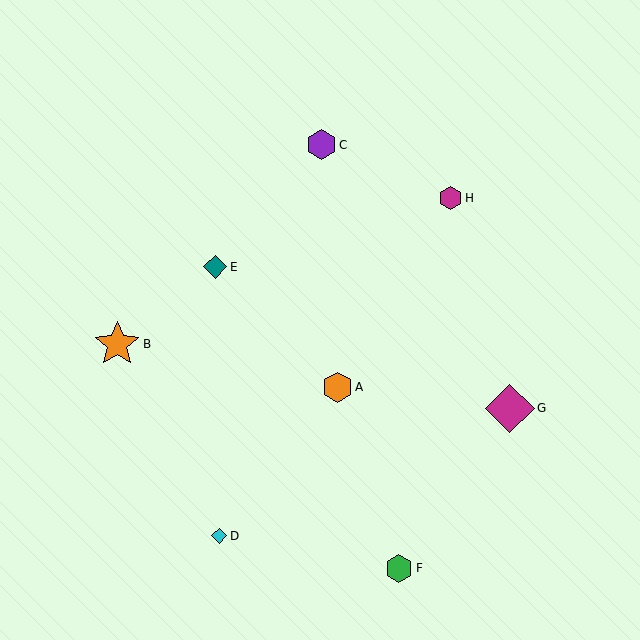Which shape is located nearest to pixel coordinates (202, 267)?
The teal diamond (labeled E) at (215, 267) is nearest to that location.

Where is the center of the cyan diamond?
The center of the cyan diamond is at (219, 536).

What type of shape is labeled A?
Shape A is an orange hexagon.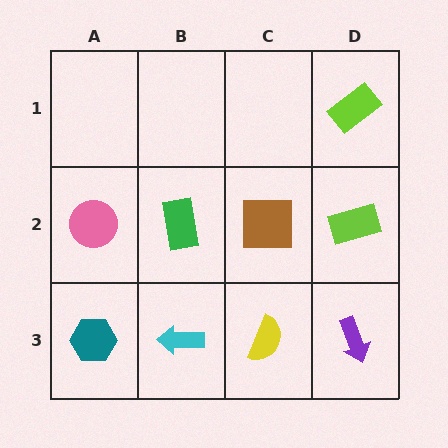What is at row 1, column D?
A lime rectangle.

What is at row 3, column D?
A purple arrow.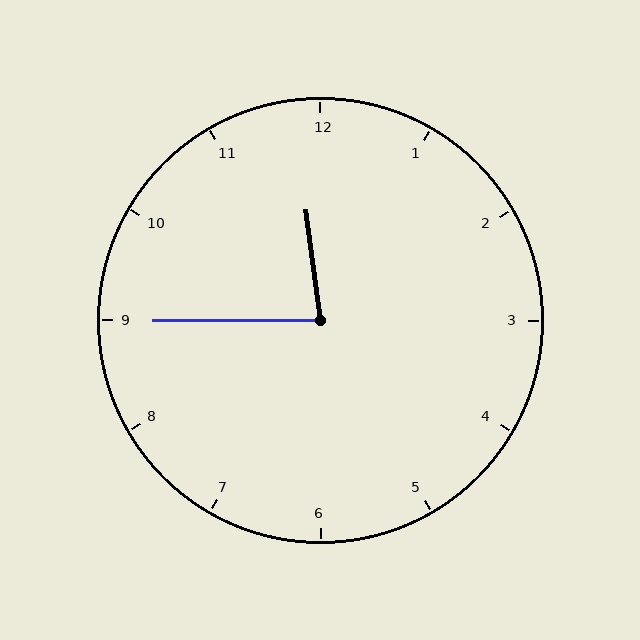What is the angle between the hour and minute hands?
Approximately 82 degrees.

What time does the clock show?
11:45.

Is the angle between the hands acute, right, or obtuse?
It is acute.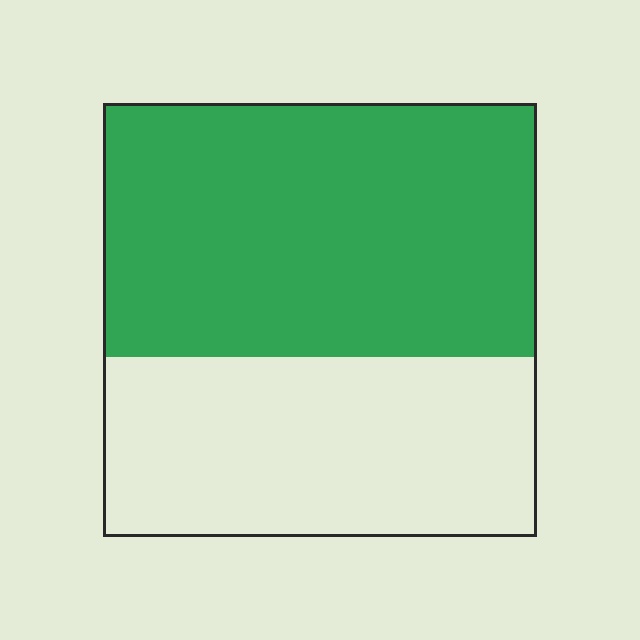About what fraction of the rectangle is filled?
About three fifths (3/5).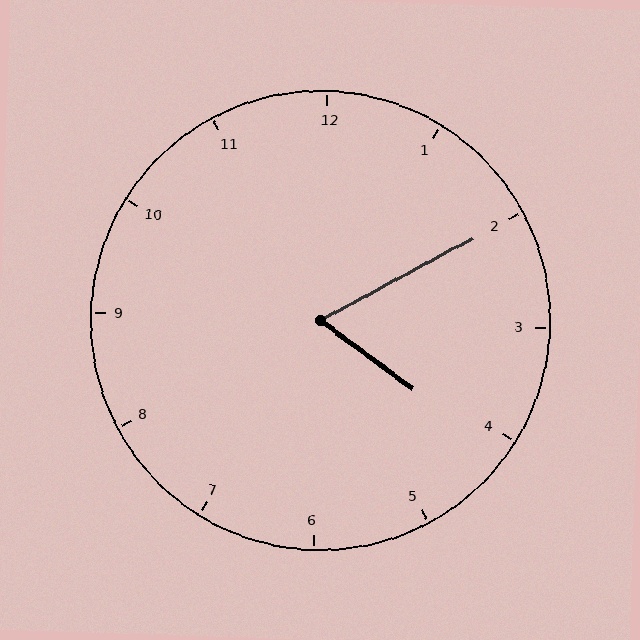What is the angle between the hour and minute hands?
Approximately 65 degrees.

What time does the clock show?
4:10.